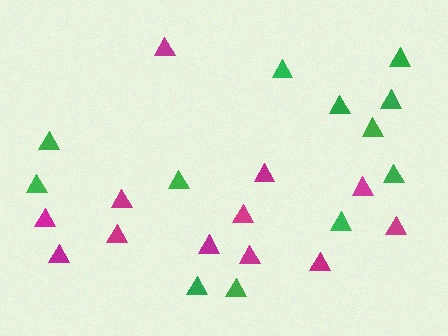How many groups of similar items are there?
There are 2 groups: one group of magenta triangles (12) and one group of green triangles (12).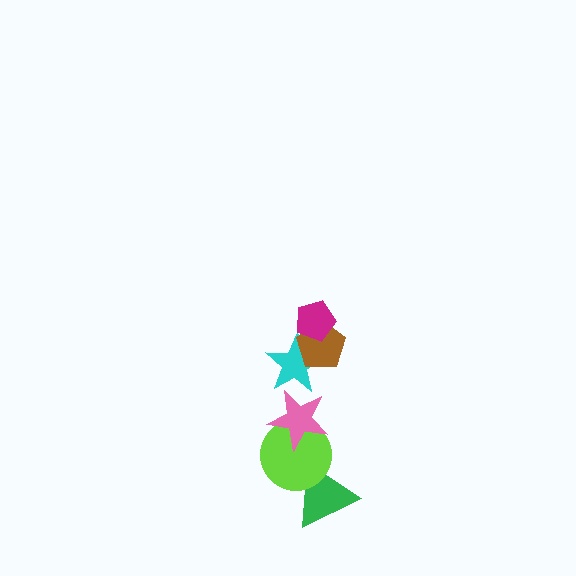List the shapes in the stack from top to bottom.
From top to bottom: the magenta pentagon, the brown pentagon, the cyan star, the pink star, the lime circle, the green triangle.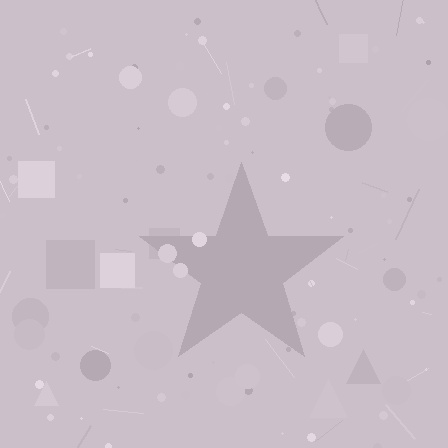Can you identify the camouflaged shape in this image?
The camouflaged shape is a star.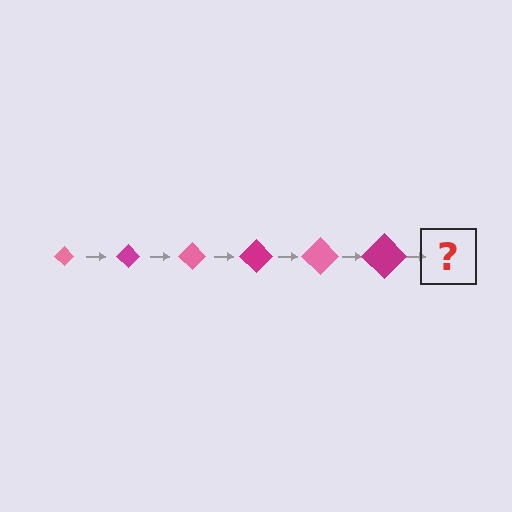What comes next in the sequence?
The next element should be a pink diamond, larger than the previous one.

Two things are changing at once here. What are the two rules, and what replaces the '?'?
The two rules are that the diamond grows larger each step and the color cycles through pink and magenta. The '?' should be a pink diamond, larger than the previous one.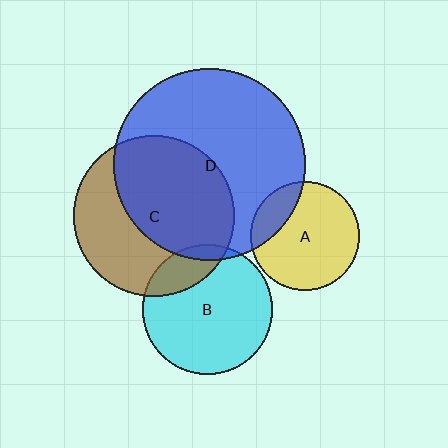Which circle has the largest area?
Circle D (blue).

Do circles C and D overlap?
Yes.